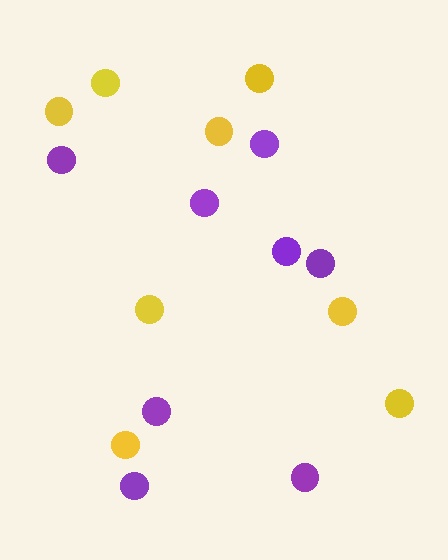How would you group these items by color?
There are 2 groups: one group of yellow circles (8) and one group of purple circles (8).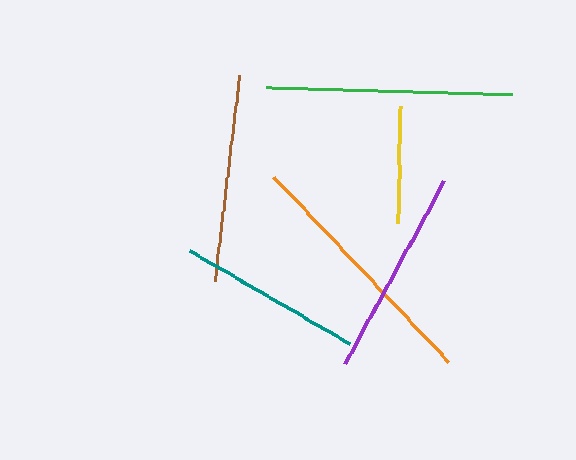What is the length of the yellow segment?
The yellow segment is approximately 117 pixels long.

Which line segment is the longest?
The orange line is the longest at approximately 255 pixels.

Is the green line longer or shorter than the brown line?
The green line is longer than the brown line.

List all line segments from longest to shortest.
From longest to shortest: orange, green, brown, purple, teal, yellow.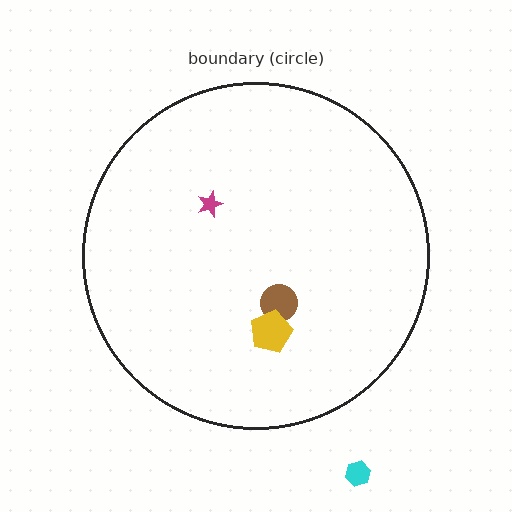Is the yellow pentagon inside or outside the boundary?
Inside.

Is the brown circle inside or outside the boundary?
Inside.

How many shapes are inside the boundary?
3 inside, 1 outside.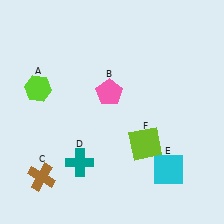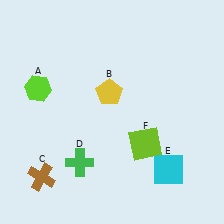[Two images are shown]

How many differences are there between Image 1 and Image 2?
There are 2 differences between the two images.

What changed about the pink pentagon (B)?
In Image 1, B is pink. In Image 2, it changed to yellow.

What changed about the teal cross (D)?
In Image 1, D is teal. In Image 2, it changed to green.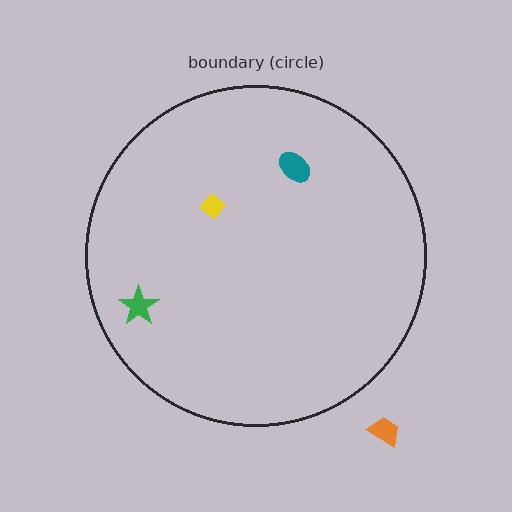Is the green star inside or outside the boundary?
Inside.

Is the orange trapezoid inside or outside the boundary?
Outside.